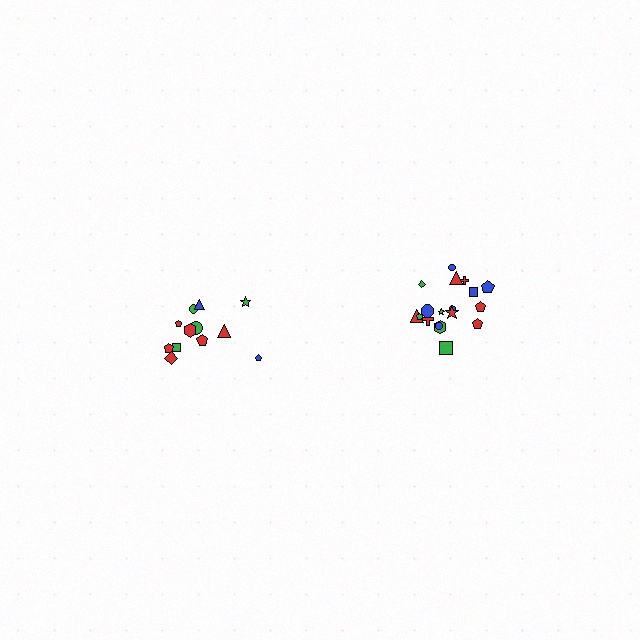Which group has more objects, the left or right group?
The right group.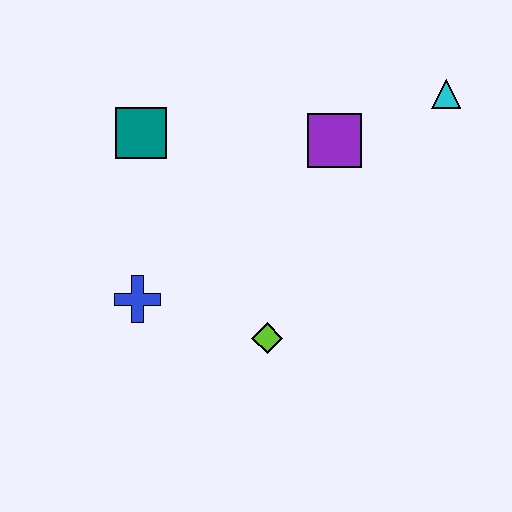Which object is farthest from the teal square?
The cyan triangle is farthest from the teal square.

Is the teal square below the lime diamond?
No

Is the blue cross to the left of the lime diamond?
Yes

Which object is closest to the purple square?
The cyan triangle is closest to the purple square.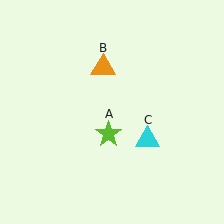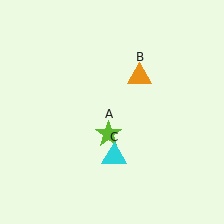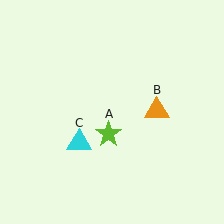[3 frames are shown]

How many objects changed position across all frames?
2 objects changed position: orange triangle (object B), cyan triangle (object C).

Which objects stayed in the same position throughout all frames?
Lime star (object A) remained stationary.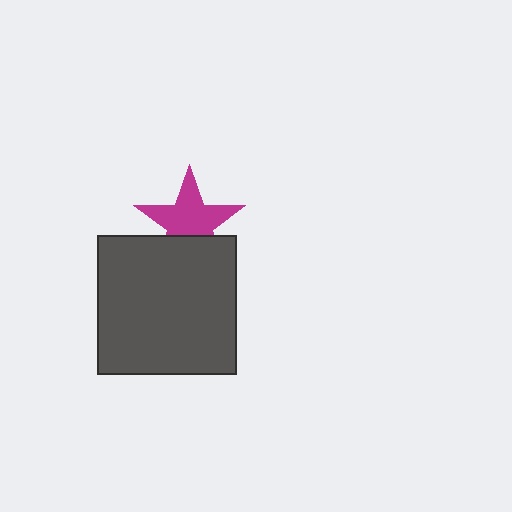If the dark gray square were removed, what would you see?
You would see the complete magenta star.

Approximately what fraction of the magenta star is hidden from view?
Roughly 31% of the magenta star is hidden behind the dark gray square.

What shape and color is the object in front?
The object in front is a dark gray square.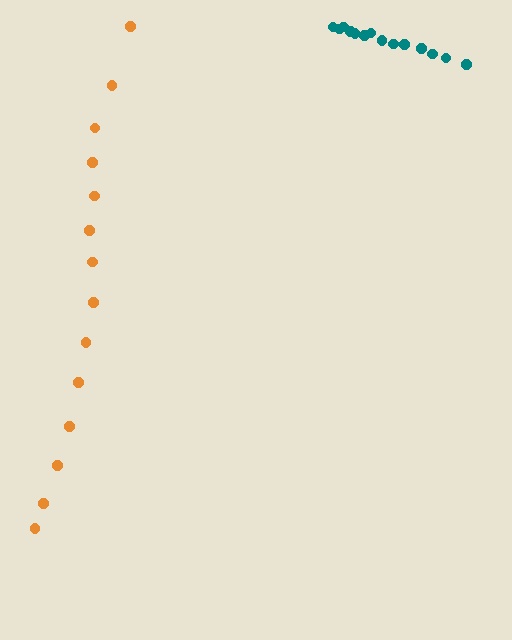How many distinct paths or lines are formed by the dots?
There are 2 distinct paths.